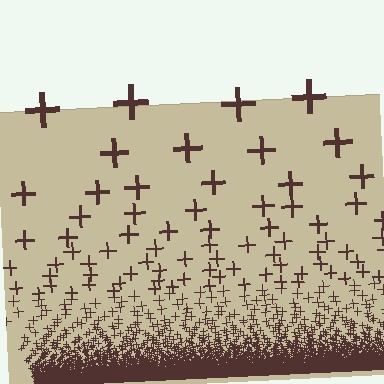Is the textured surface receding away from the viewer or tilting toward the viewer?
The surface appears to tilt toward the viewer. Texture elements get larger and sparser toward the top.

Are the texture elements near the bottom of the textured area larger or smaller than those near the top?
Smaller. The gradient is inverted — elements near the bottom are smaller and denser.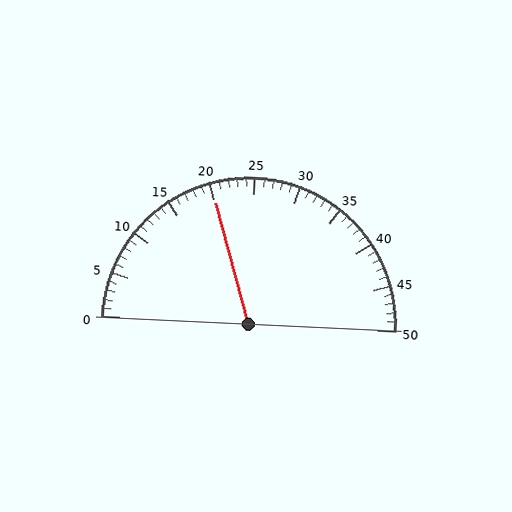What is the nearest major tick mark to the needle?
The nearest major tick mark is 20.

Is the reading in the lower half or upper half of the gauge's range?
The reading is in the lower half of the range (0 to 50).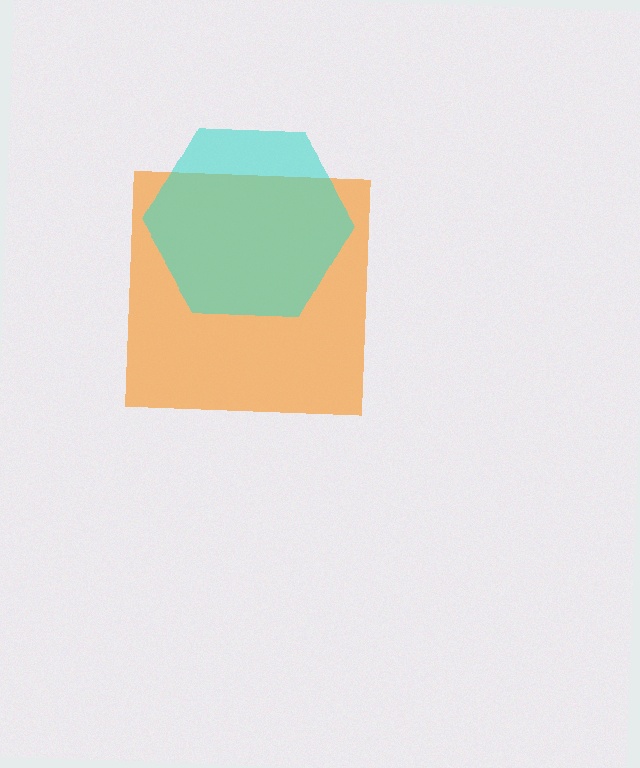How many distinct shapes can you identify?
There are 2 distinct shapes: an orange square, a cyan hexagon.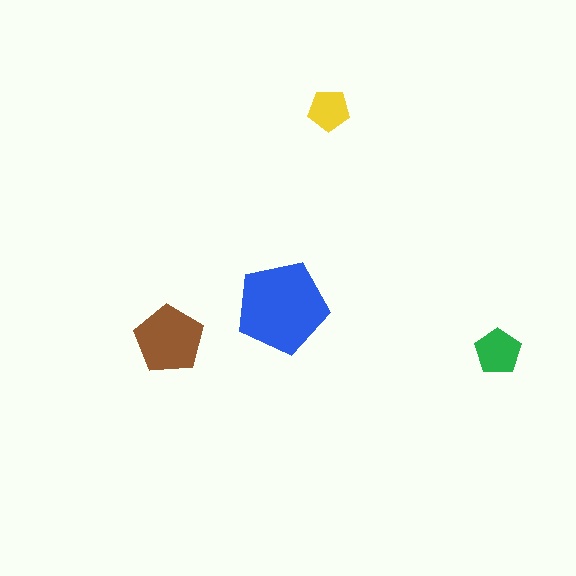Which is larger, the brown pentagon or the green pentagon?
The brown one.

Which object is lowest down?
The green pentagon is bottommost.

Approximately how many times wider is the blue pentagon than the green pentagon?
About 2 times wider.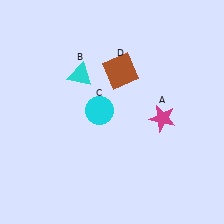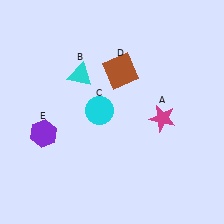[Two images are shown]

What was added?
A purple hexagon (E) was added in Image 2.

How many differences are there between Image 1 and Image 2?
There is 1 difference between the two images.